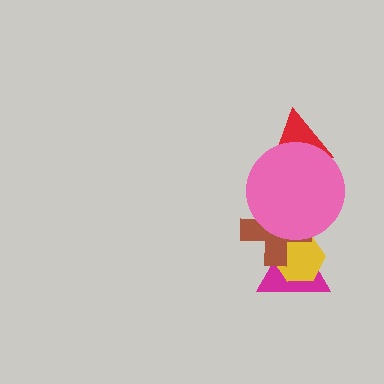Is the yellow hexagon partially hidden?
Yes, it is partially covered by another shape.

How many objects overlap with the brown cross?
3 objects overlap with the brown cross.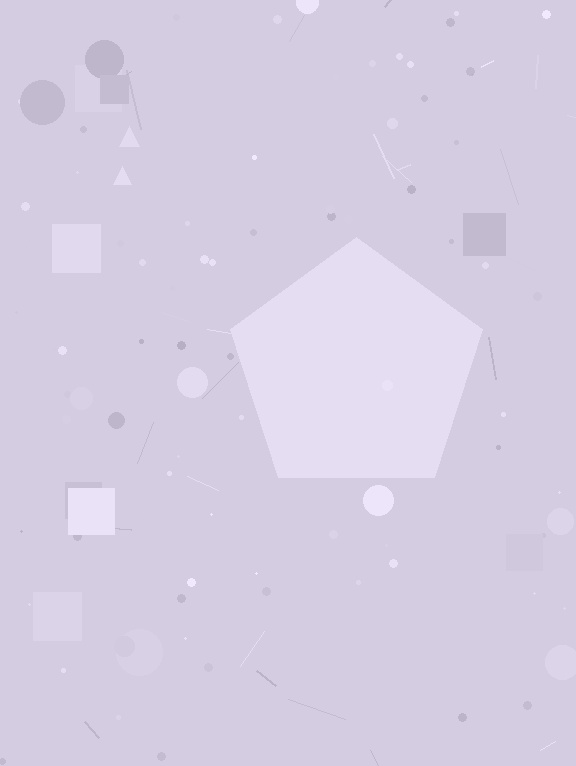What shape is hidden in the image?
A pentagon is hidden in the image.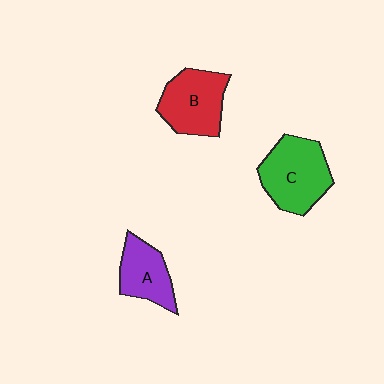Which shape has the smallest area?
Shape A (purple).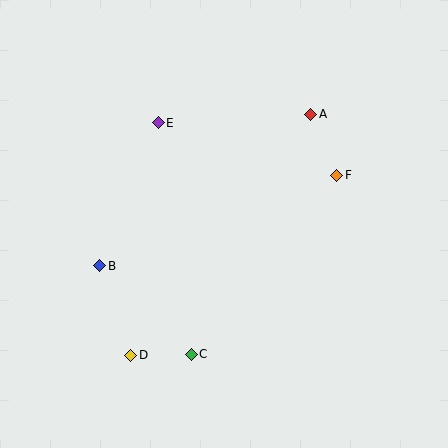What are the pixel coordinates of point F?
Point F is at (337, 175).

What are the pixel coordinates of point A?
Point A is at (311, 114).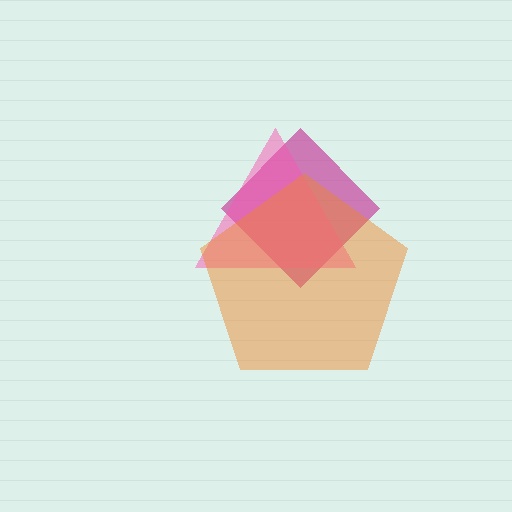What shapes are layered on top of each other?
The layered shapes are: a magenta diamond, a pink triangle, an orange pentagon.